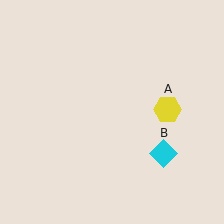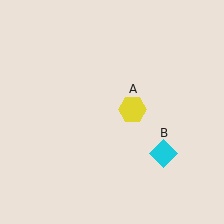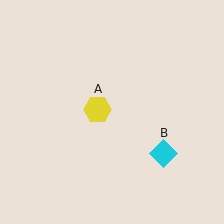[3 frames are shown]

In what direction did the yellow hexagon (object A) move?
The yellow hexagon (object A) moved left.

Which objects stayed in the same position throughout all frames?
Cyan diamond (object B) remained stationary.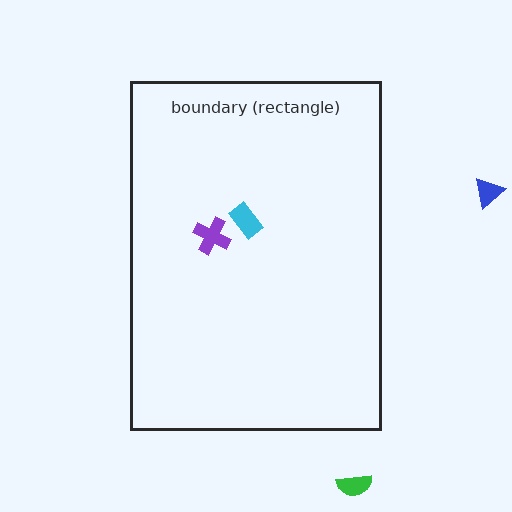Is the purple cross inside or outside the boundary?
Inside.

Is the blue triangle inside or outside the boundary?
Outside.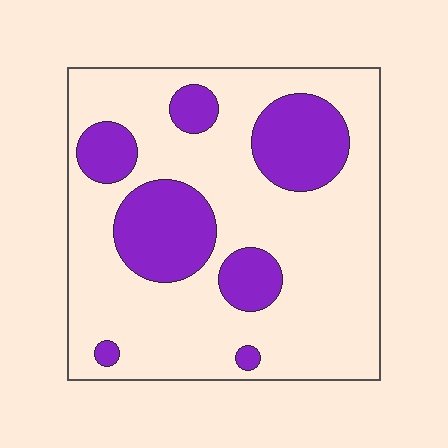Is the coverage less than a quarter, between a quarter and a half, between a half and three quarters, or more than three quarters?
Between a quarter and a half.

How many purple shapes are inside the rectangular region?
7.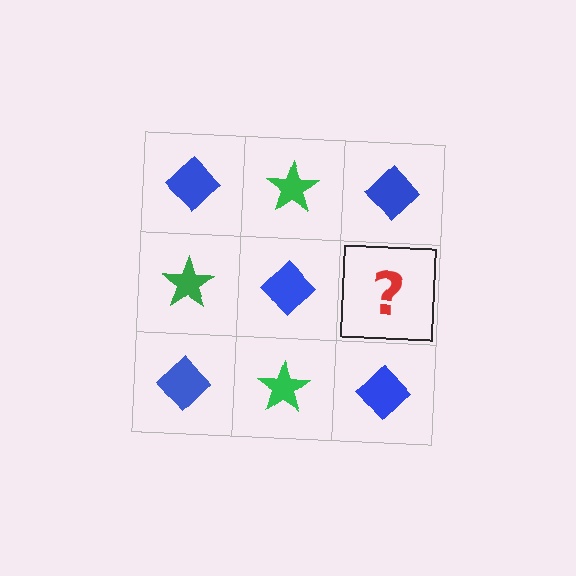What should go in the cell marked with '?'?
The missing cell should contain a green star.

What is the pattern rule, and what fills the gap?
The rule is that it alternates blue diamond and green star in a checkerboard pattern. The gap should be filled with a green star.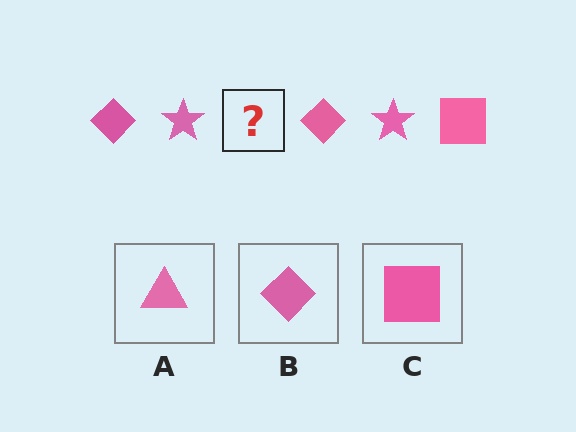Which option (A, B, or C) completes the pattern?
C.